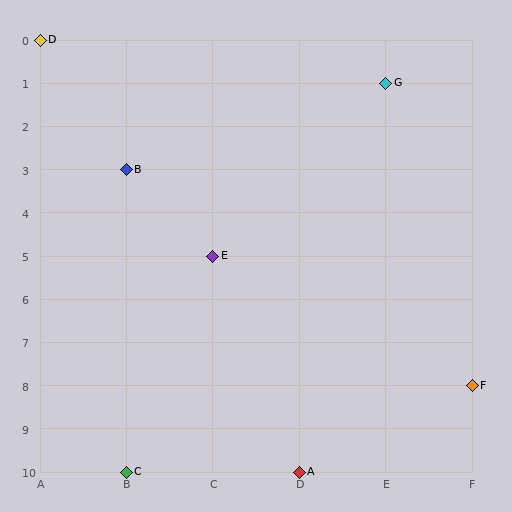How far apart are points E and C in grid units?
Points E and C are 1 column and 5 rows apart (about 5.1 grid units diagonally).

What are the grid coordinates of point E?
Point E is at grid coordinates (C, 5).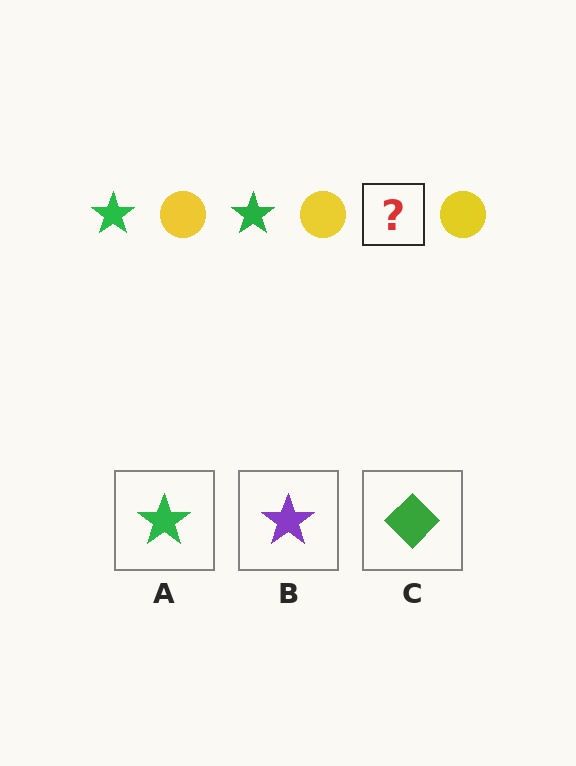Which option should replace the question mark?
Option A.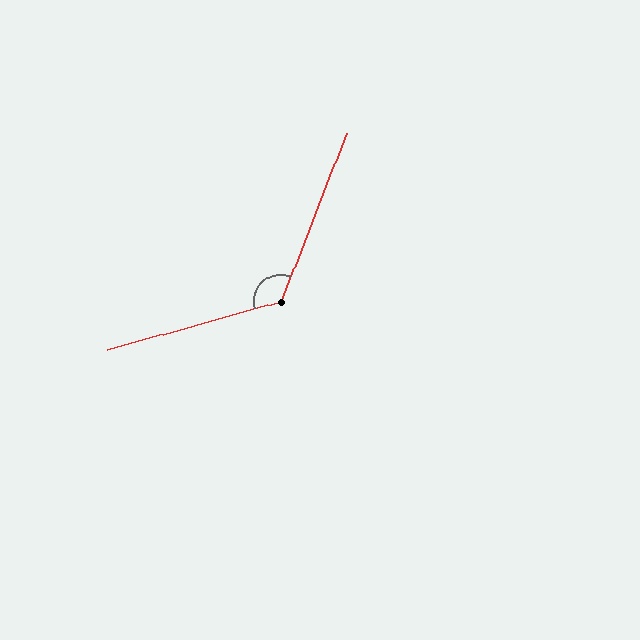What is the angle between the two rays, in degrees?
Approximately 127 degrees.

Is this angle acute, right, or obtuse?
It is obtuse.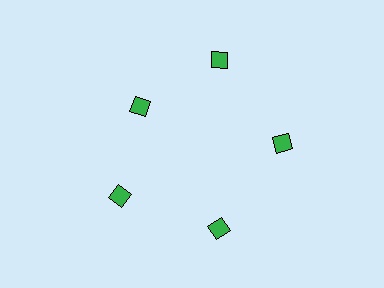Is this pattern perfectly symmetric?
No. The 5 green diamonds are arranged in a ring, but one element near the 10 o'clock position is pulled inward toward the center, breaking the 5-fold rotational symmetry.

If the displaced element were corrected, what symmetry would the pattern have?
It would have 5-fold rotational symmetry — the pattern would map onto itself every 72 degrees.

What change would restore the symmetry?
The symmetry would be restored by moving it outward, back onto the ring so that all 5 diamonds sit at equal angles and equal distance from the center.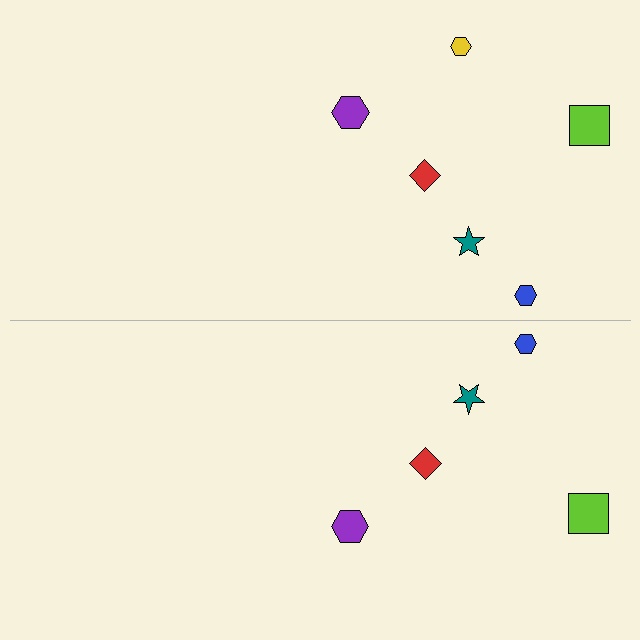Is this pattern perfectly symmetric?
No, the pattern is not perfectly symmetric. A yellow hexagon is missing from the bottom side.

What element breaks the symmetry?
A yellow hexagon is missing from the bottom side.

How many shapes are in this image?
There are 11 shapes in this image.